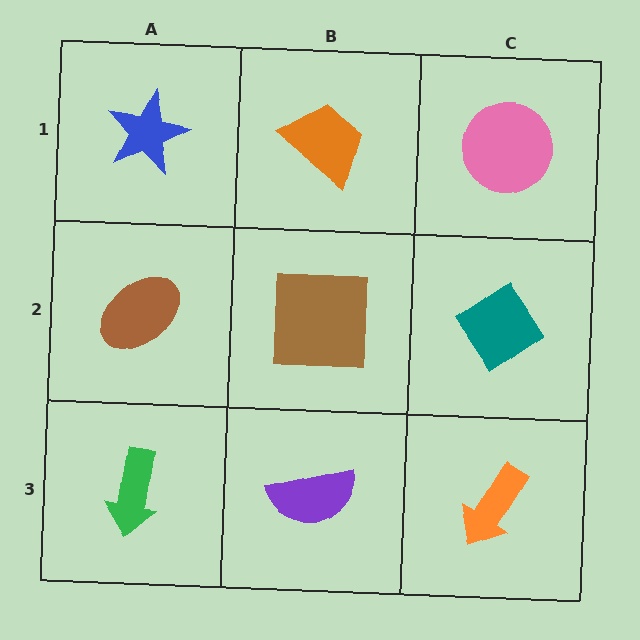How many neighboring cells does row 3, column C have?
2.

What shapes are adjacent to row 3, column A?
A brown ellipse (row 2, column A), a purple semicircle (row 3, column B).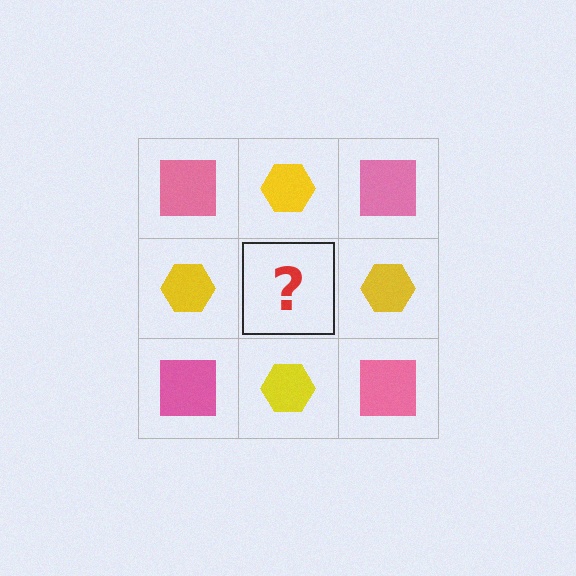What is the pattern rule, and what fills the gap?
The rule is that it alternates pink square and yellow hexagon in a checkerboard pattern. The gap should be filled with a pink square.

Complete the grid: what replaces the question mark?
The question mark should be replaced with a pink square.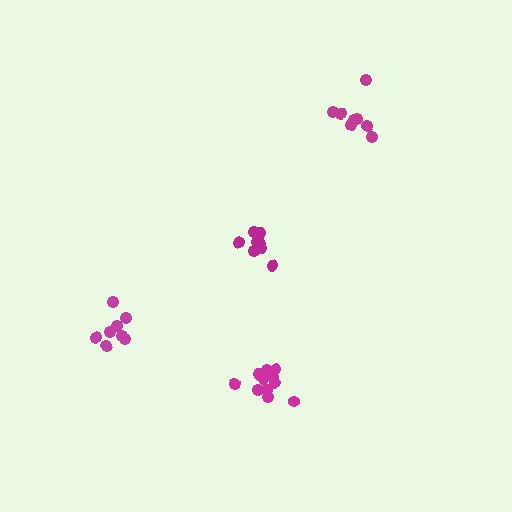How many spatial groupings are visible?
There are 4 spatial groupings.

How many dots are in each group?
Group 1: 8 dots, Group 2: 8 dots, Group 3: 8 dots, Group 4: 11 dots (35 total).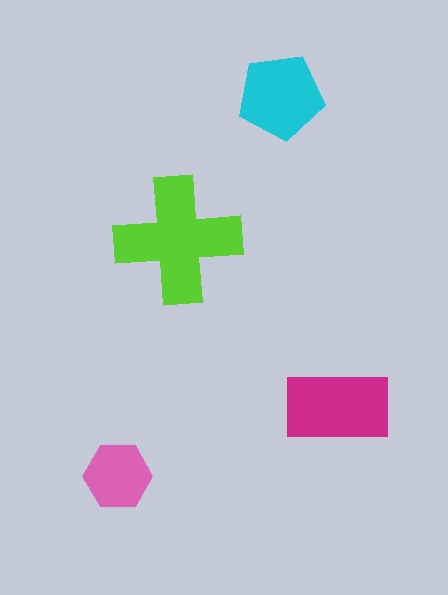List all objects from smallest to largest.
The pink hexagon, the cyan pentagon, the magenta rectangle, the lime cross.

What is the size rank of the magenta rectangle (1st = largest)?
2nd.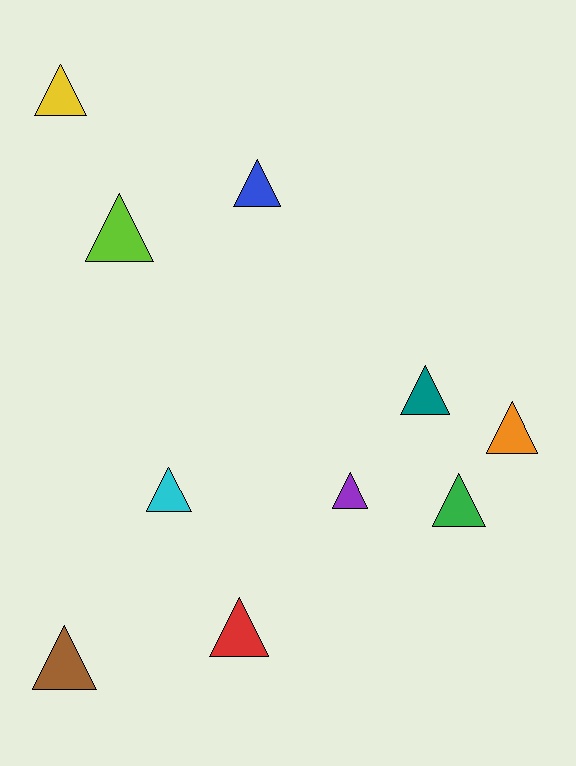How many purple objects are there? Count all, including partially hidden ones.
There is 1 purple object.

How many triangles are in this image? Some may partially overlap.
There are 10 triangles.